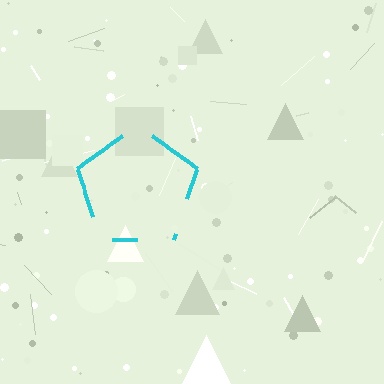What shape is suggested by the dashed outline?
The dashed outline suggests a pentagon.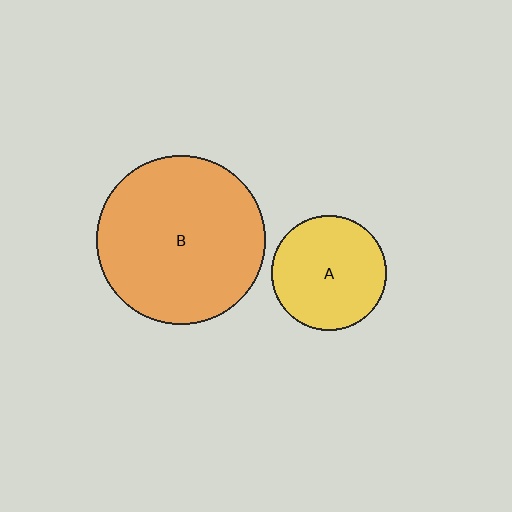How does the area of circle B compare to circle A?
Approximately 2.1 times.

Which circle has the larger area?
Circle B (orange).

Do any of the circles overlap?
No, none of the circles overlap.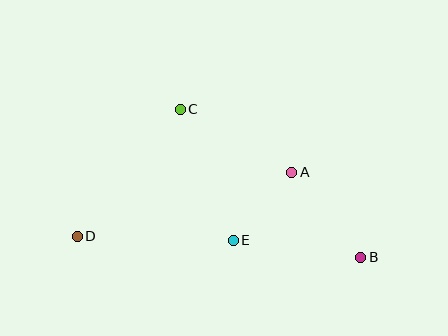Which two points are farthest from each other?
Points B and D are farthest from each other.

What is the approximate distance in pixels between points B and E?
The distance between B and E is approximately 129 pixels.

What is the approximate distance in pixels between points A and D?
The distance between A and D is approximately 224 pixels.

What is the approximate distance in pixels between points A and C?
The distance between A and C is approximately 128 pixels.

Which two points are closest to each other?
Points A and E are closest to each other.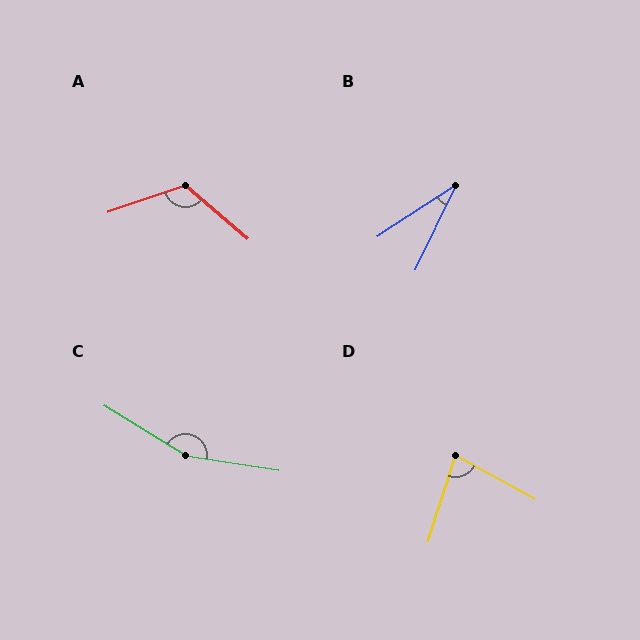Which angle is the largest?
C, at approximately 157 degrees.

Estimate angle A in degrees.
Approximately 121 degrees.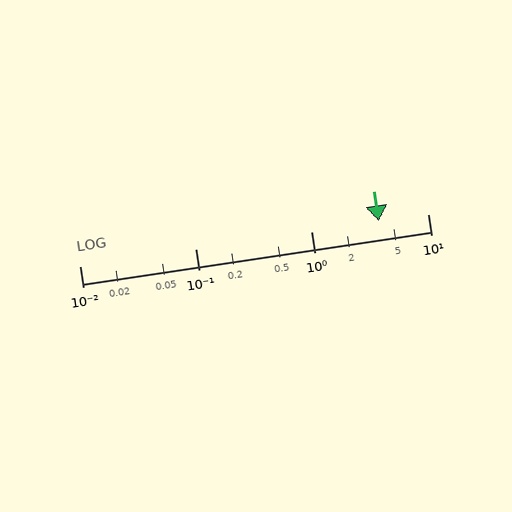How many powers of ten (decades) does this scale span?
The scale spans 3 decades, from 0.01 to 10.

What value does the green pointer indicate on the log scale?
The pointer indicates approximately 3.8.